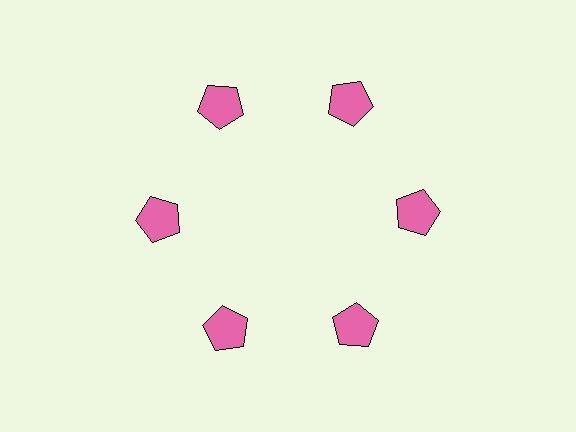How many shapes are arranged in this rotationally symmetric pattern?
There are 6 shapes, arranged in 6 groups of 1.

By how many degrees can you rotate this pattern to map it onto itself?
The pattern maps onto itself every 60 degrees of rotation.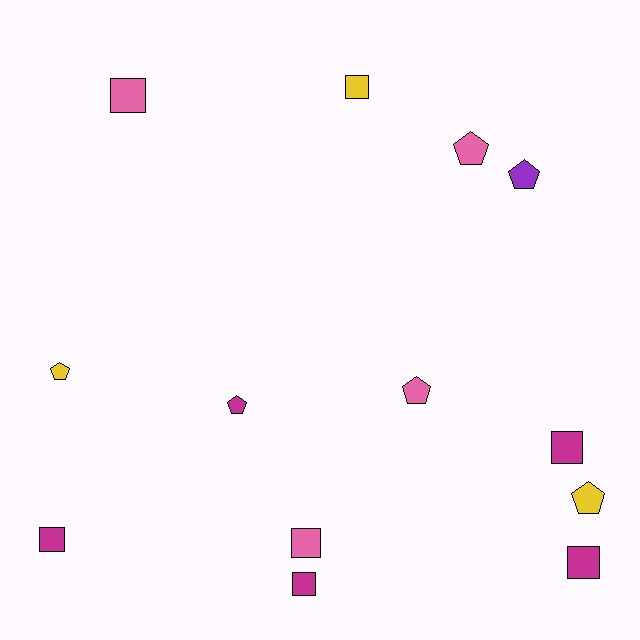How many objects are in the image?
There are 13 objects.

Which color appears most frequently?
Magenta, with 5 objects.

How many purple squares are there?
There are no purple squares.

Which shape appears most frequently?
Square, with 7 objects.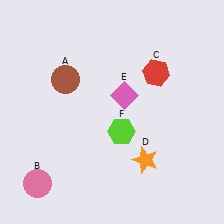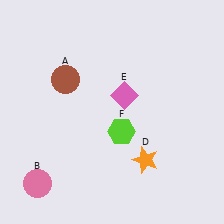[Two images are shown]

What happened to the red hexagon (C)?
The red hexagon (C) was removed in Image 2. It was in the top-right area of Image 1.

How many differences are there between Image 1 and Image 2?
There is 1 difference between the two images.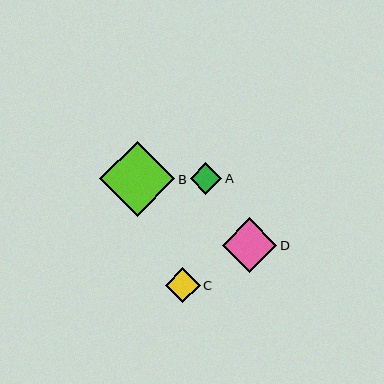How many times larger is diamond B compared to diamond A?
Diamond B is approximately 2.4 times the size of diamond A.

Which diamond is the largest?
Diamond B is the largest with a size of approximately 75 pixels.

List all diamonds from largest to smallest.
From largest to smallest: B, D, C, A.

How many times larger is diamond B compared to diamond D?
Diamond B is approximately 1.4 times the size of diamond D.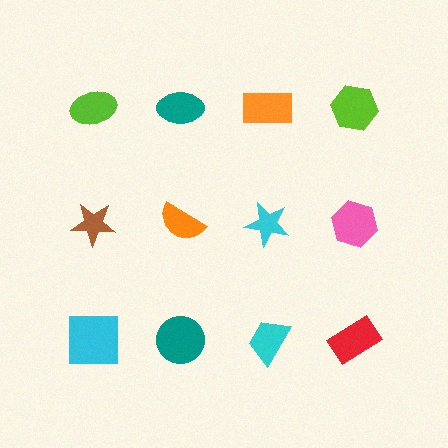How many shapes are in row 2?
4 shapes.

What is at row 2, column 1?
A brown star.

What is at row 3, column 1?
A cyan square.